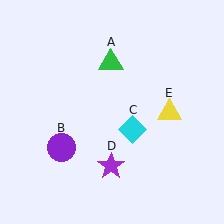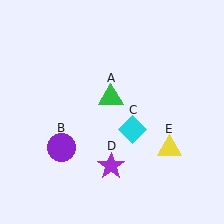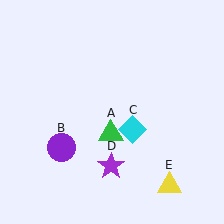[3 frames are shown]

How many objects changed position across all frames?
2 objects changed position: green triangle (object A), yellow triangle (object E).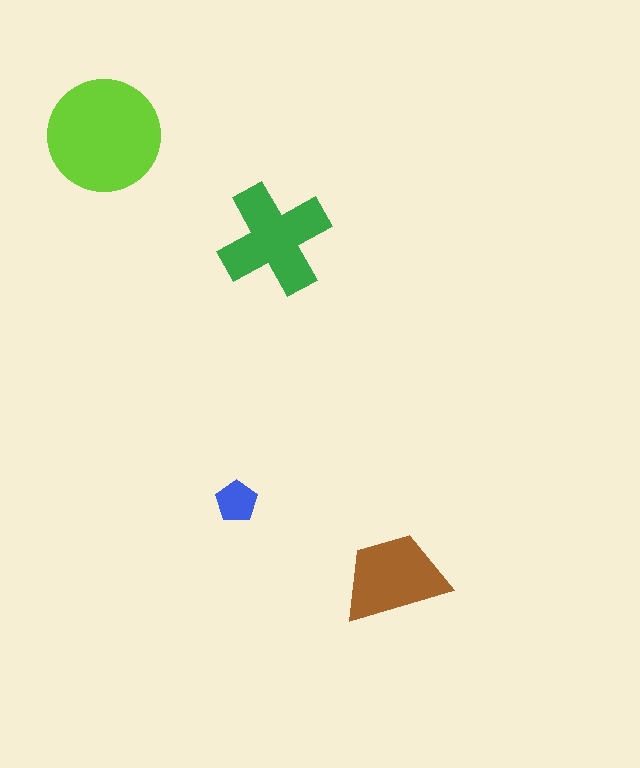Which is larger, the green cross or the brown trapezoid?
The green cross.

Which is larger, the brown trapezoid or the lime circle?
The lime circle.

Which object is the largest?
The lime circle.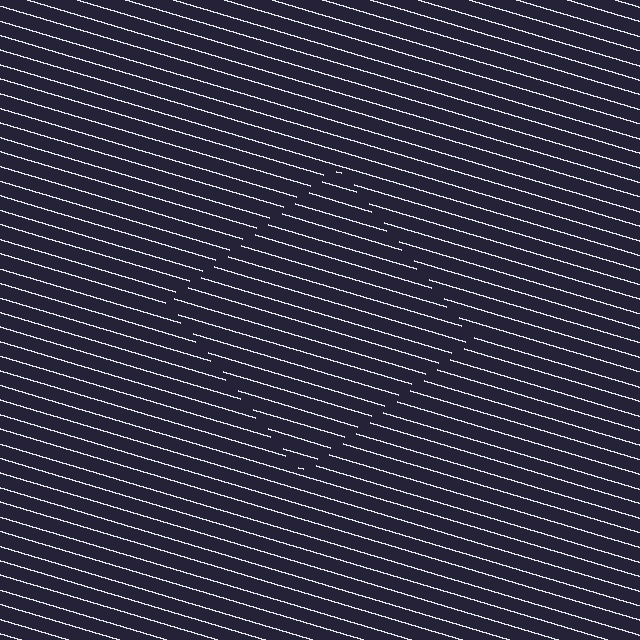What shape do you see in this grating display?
An illusory square. The interior of the shape contains the same grating, shifted by half a period — the contour is defined by the phase discontinuity where line-ends from the inner and outer gratings abut.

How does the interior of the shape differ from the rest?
The interior of the shape contains the same grating, shifted by half a period — the contour is defined by the phase discontinuity where line-ends from the inner and outer gratings abut.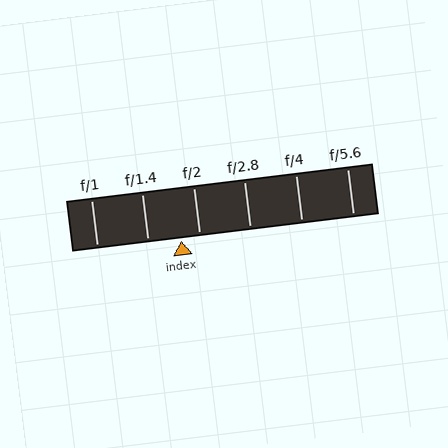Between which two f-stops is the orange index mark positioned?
The index mark is between f/1.4 and f/2.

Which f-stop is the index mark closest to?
The index mark is closest to f/2.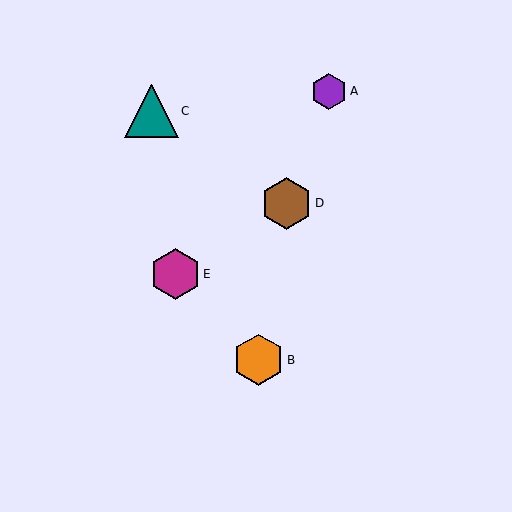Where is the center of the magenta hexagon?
The center of the magenta hexagon is at (175, 274).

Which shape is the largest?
The teal triangle (labeled C) is the largest.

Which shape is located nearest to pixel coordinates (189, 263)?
The magenta hexagon (labeled E) at (175, 274) is nearest to that location.